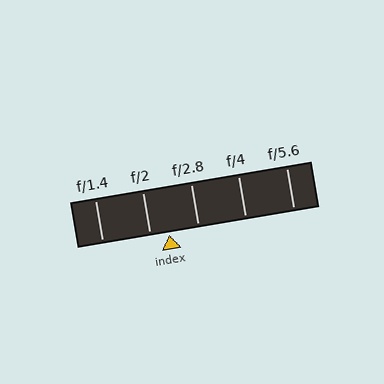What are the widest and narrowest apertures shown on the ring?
The widest aperture shown is f/1.4 and the narrowest is f/5.6.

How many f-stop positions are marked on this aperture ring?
There are 5 f-stop positions marked.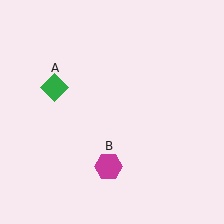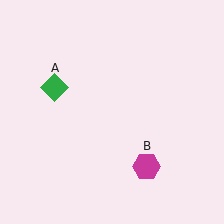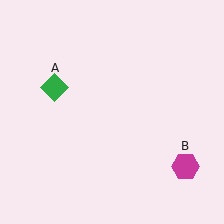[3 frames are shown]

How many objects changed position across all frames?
1 object changed position: magenta hexagon (object B).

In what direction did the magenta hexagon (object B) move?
The magenta hexagon (object B) moved right.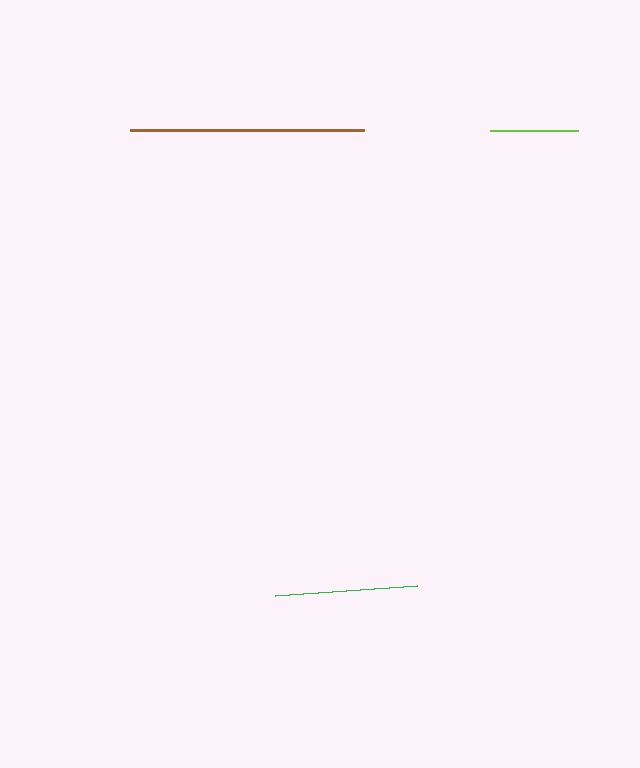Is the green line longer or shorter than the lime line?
The green line is longer than the lime line.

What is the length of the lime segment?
The lime segment is approximately 89 pixels long.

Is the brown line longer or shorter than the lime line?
The brown line is longer than the lime line.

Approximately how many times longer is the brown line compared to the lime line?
The brown line is approximately 2.6 times the length of the lime line.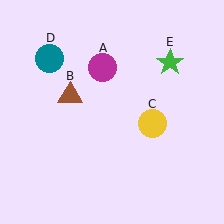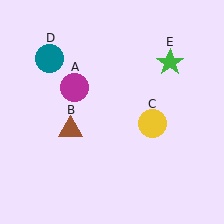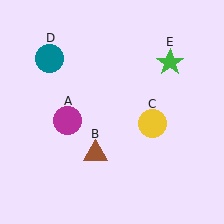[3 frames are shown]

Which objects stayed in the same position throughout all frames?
Yellow circle (object C) and teal circle (object D) and green star (object E) remained stationary.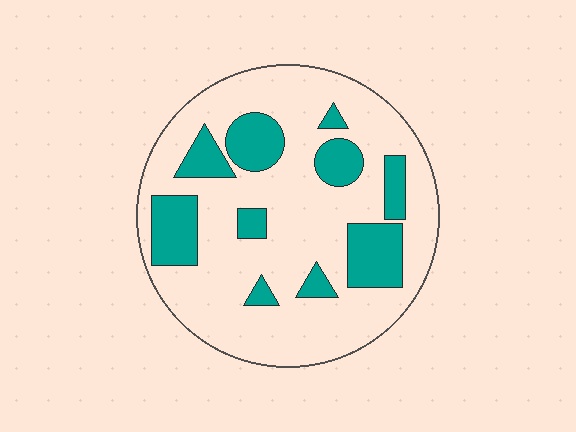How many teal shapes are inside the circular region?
10.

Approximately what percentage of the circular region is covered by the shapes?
Approximately 25%.